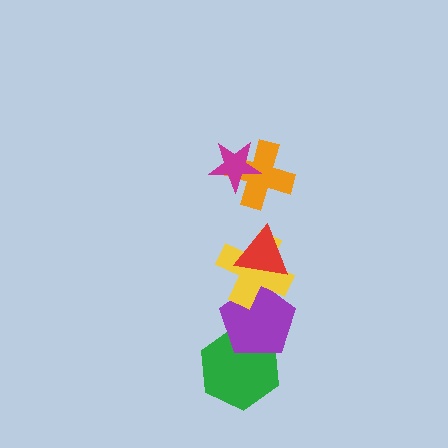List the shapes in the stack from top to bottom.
From top to bottom: the magenta star, the orange cross, the red triangle, the yellow cross, the purple pentagon, the green hexagon.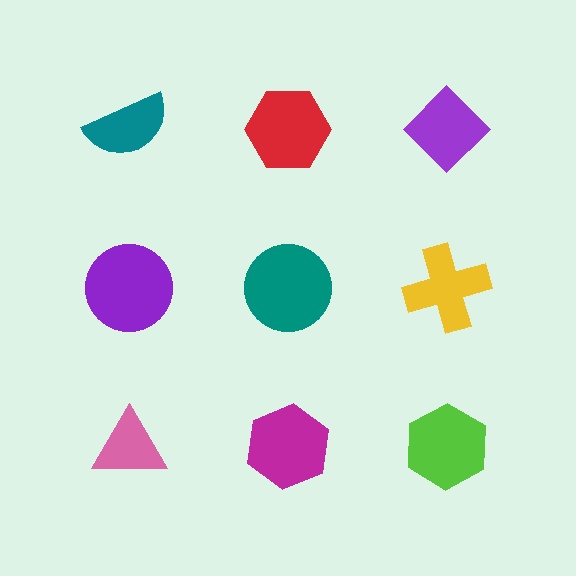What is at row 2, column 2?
A teal circle.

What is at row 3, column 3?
A lime hexagon.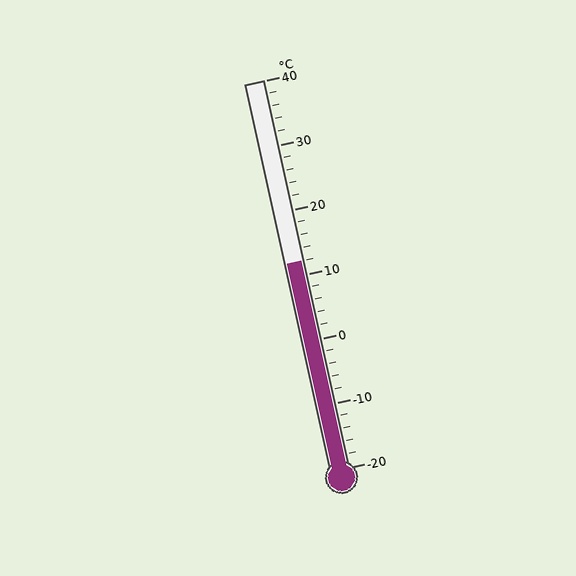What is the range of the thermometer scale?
The thermometer scale ranges from -20°C to 40°C.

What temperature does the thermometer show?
The thermometer shows approximately 12°C.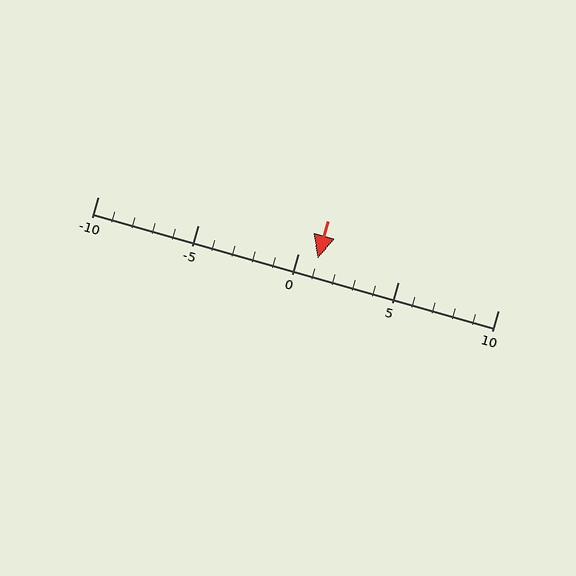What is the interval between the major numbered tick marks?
The major tick marks are spaced 5 units apart.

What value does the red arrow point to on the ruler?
The red arrow points to approximately 1.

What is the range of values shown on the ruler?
The ruler shows values from -10 to 10.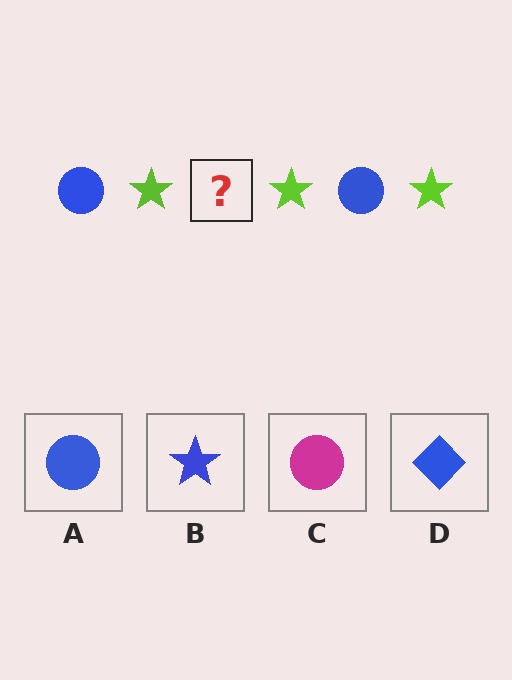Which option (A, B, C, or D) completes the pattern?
A.